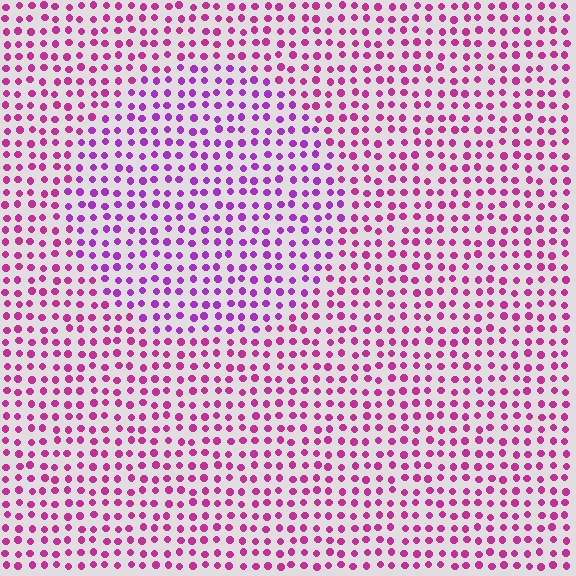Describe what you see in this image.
The image is filled with small magenta elements in a uniform arrangement. A circle-shaped region is visible where the elements are tinted to a slightly different hue, forming a subtle color boundary.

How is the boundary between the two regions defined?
The boundary is defined purely by a slight shift in hue (about 29 degrees). Spacing, size, and orientation are identical on both sides.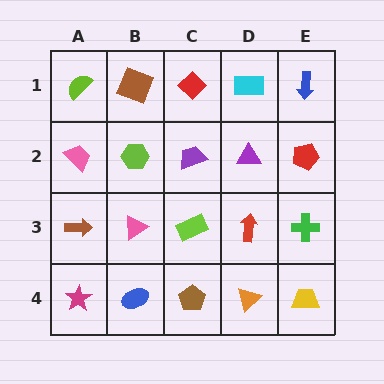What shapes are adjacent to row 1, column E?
A red pentagon (row 2, column E), a cyan rectangle (row 1, column D).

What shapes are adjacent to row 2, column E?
A blue arrow (row 1, column E), a green cross (row 3, column E), a purple triangle (row 2, column D).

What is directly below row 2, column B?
A pink triangle.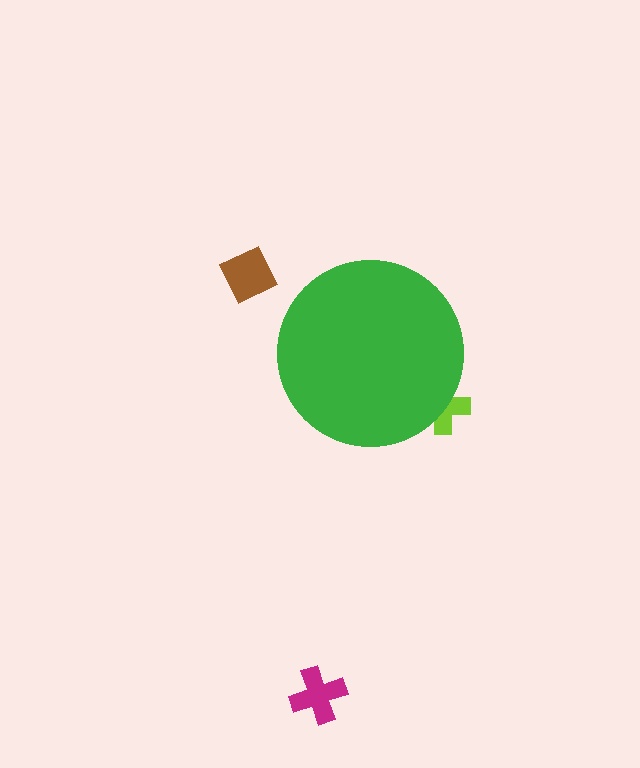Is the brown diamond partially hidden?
No, the brown diamond is fully visible.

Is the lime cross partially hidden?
Yes, the lime cross is partially hidden behind the green circle.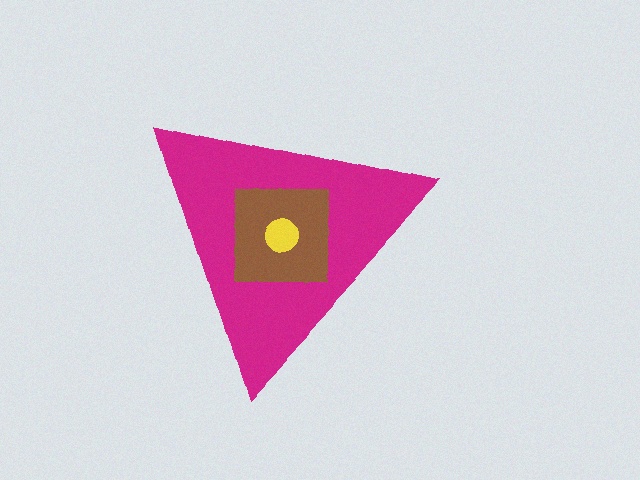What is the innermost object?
The yellow circle.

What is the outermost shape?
The magenta triangle.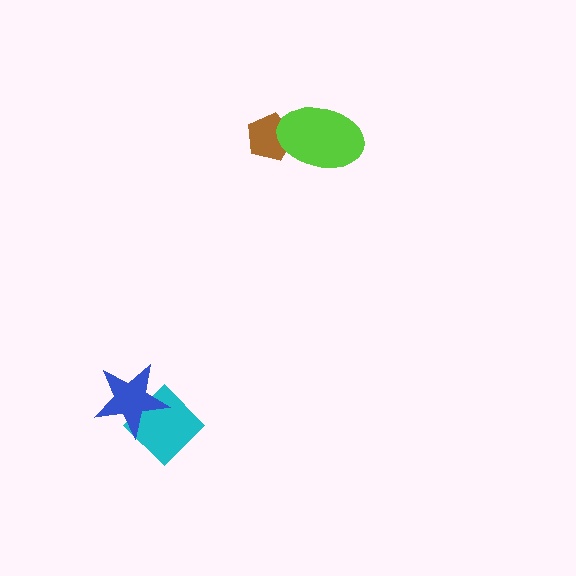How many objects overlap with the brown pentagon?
1 object overlaps with the brown pentagon.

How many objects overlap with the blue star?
1 object overlaps with the blue star.